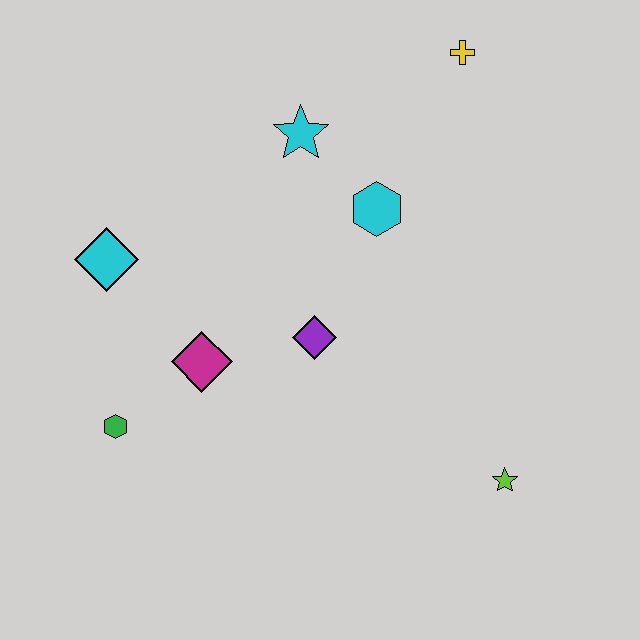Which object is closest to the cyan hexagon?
The cyan star is closest to the cyan hexagon.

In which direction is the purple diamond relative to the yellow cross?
The purple diamond is below the yellow cross.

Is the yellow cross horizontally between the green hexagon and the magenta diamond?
No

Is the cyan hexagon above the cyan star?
No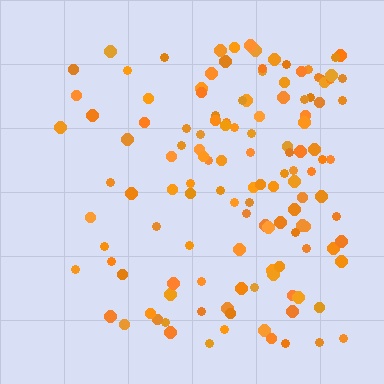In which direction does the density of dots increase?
From left to right, with the right side densest.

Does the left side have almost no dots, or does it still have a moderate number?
Still a moderate number, just noticeably fewer than the right.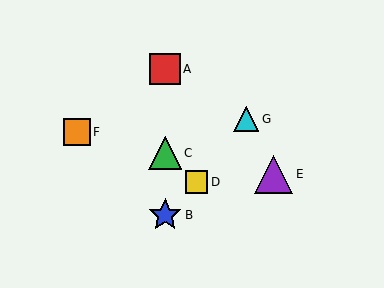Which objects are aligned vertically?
Objects A, B, C are aligned vertically.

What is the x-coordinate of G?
Object G is at x≈246.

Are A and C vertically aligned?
Yes, both are at x≈165.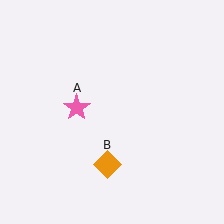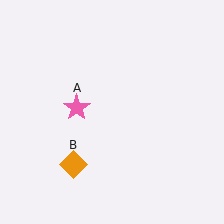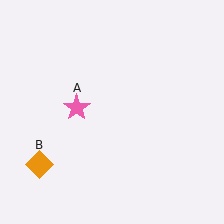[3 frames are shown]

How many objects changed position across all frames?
1 object changed position: orange diamond (object B).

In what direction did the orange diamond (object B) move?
The orange diamond (object B) moved left.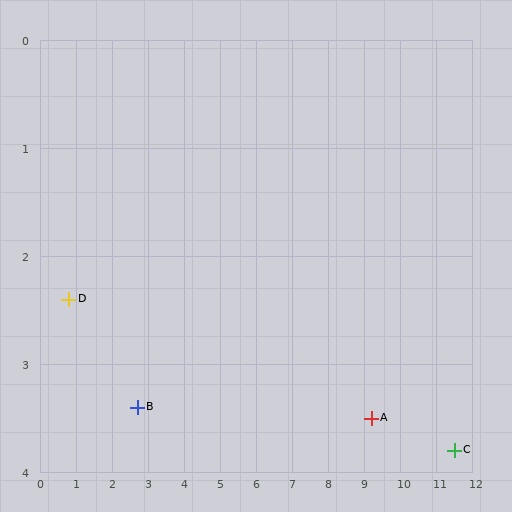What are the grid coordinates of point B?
Point B is at approximately (2.7, 3.4).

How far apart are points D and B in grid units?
Points D and B are about 2.1 grid units apart.